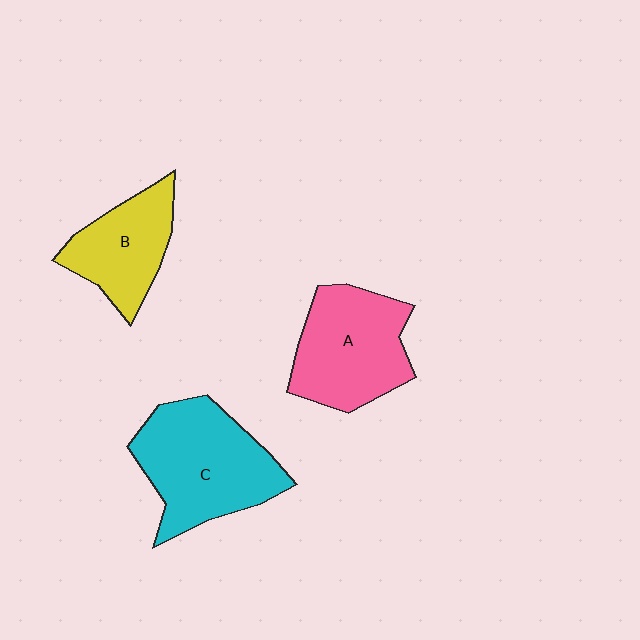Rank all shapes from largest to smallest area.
From largest to smallest: C (cyan), A (pink), B (yellow).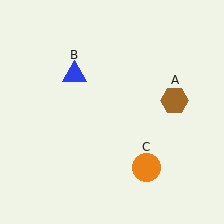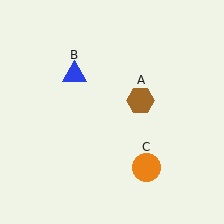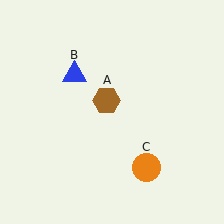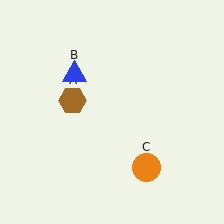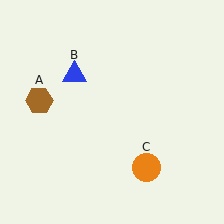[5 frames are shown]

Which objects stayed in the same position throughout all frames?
Blue triangle (object B) and orange circle (object C) remained stationary.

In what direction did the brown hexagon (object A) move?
The brown hexagon (object A) moved left.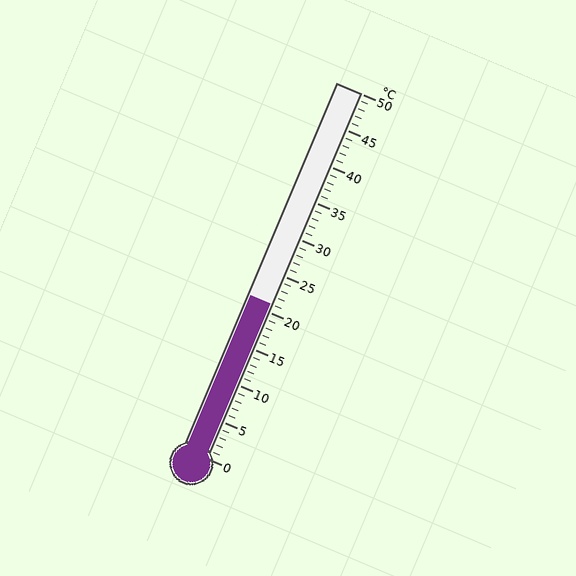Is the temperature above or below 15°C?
The temperature is above 15°C.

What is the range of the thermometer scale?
The thermometer scale ranges from 0°C to 50°C.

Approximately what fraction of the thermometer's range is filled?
The thermometer is filled to approximately 40% of its range.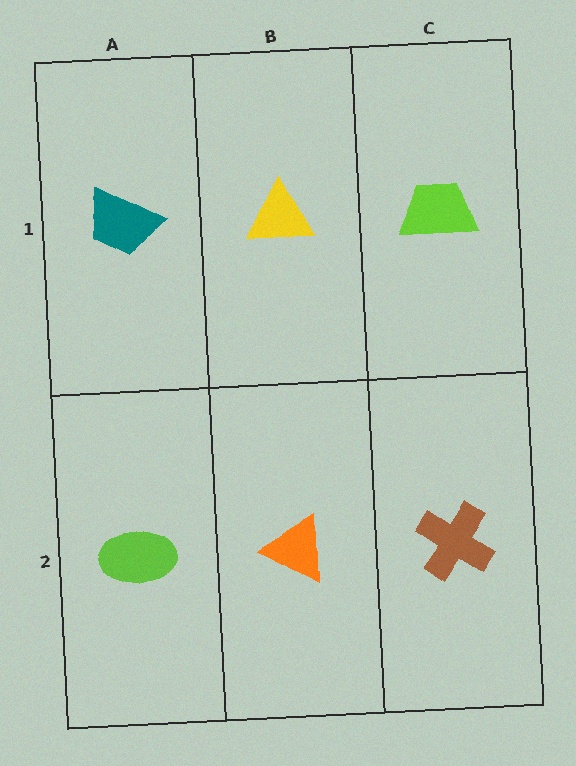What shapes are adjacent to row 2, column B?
A yellow triangle (row 1, column B), a lime ellipse (row 2, column A), a brown cross (row 2, column C).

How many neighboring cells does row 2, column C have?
2.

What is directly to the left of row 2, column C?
An orange triangle.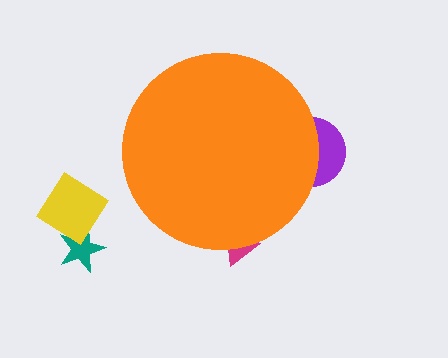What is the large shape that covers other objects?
An orange circle.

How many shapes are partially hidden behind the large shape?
2 shapes are partially hidden.